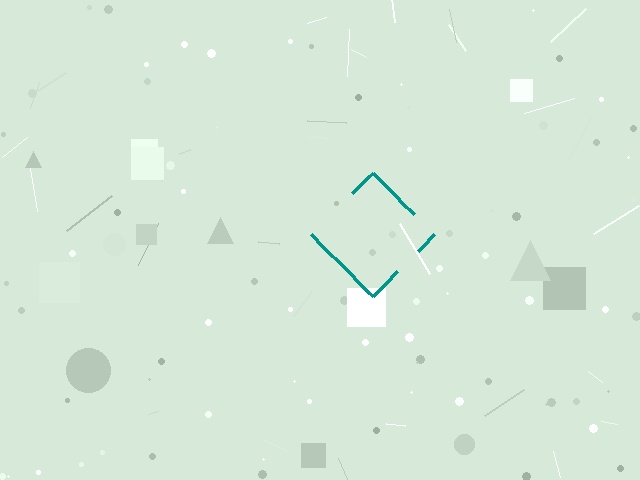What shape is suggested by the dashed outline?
The dashed outline suggests a diamond.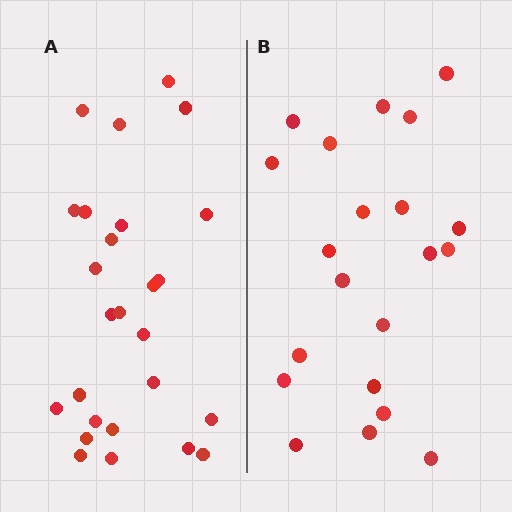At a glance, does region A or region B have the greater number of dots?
Region A (the left region) has more dots.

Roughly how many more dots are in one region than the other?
Region A has about 5 more dots than region B.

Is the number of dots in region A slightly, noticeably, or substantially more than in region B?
Region A has only slightly more — the two regions are fairly close. The ratio is roughly 1.2 to 1.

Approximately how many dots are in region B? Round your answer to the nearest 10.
About 20 dots. (The exact count is 21, which rounds to 20.)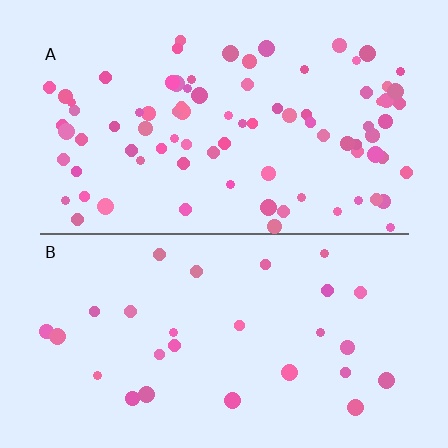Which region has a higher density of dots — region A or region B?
A (the top).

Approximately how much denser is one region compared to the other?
Approximately 3.0× — region A over region B.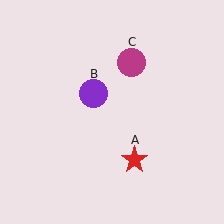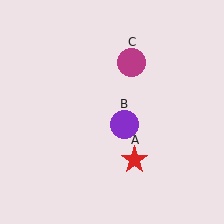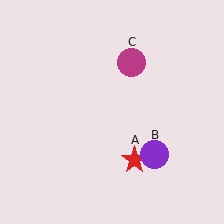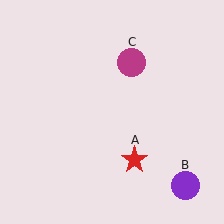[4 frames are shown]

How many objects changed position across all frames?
1 object changed position: purple circle (object B).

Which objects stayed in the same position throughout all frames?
Red star (object A) and magenta circle (object C) remained stationary.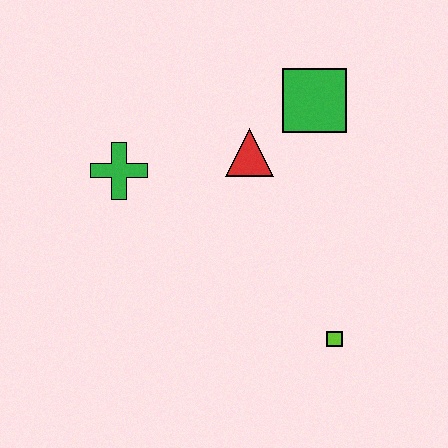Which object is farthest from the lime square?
The green cross is farthest from the lime square.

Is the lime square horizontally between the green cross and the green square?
No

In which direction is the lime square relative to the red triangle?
The lime square is below the red triangle.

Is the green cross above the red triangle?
No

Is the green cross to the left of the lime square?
Yes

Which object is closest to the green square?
The red triangle is closest to the green square.